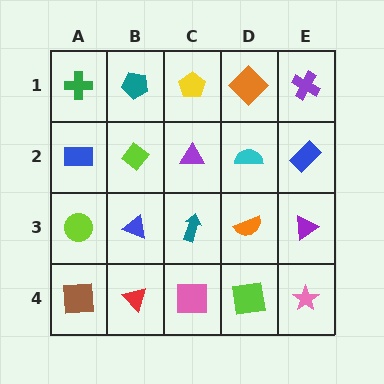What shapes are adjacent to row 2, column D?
An orange diamond (row 1, column D), an orange semicircle (row 3, column D), a purple triangle (row 2, column C), a blue rectangle (row 2, column E).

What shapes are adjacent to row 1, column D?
A cyan semicircle (row 2, column D), a yellow pentagon (row 1, column C), a purple cross (row 1, column E).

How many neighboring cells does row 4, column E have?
2.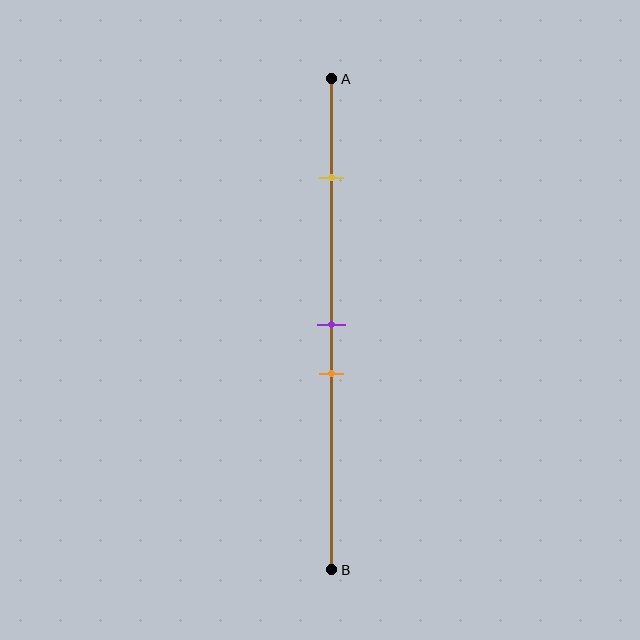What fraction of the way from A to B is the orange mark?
The orange mark is approximately 60% (0.6) of the way from A to B.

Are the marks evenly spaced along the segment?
No, the marks are not evenly spaced.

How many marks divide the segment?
There are 3 marks dividing the segment.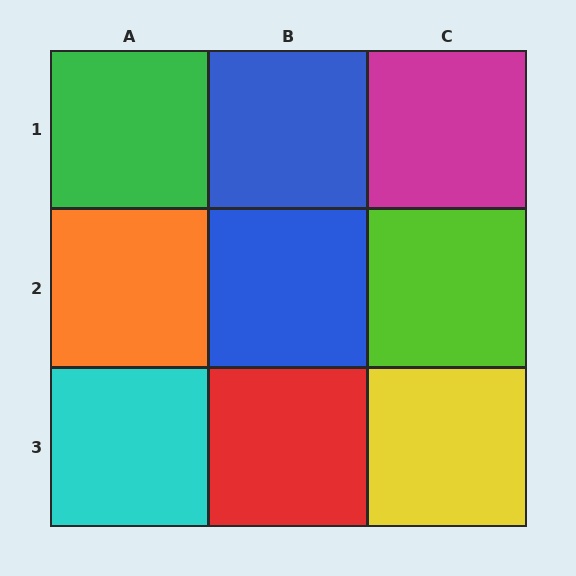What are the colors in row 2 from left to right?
Orange, blue, lime.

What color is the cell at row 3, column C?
Yellow.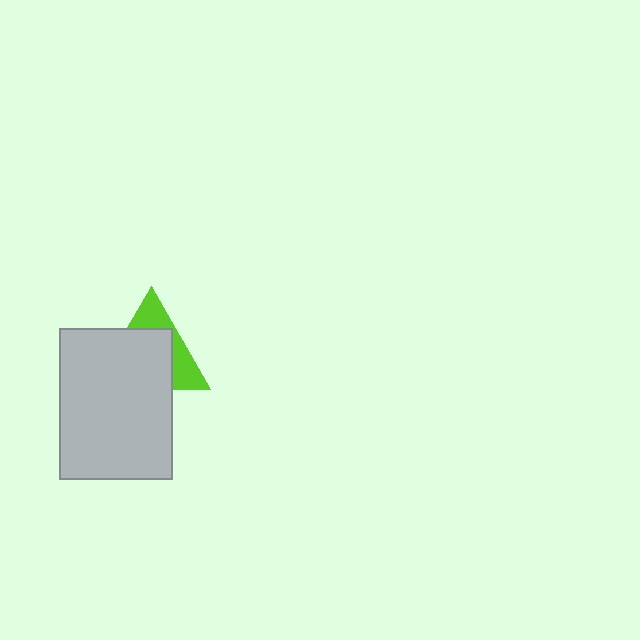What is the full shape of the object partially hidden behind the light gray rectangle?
The partially hidden object is a lime triangle.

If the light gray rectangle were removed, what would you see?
You would see the complete lime triangle.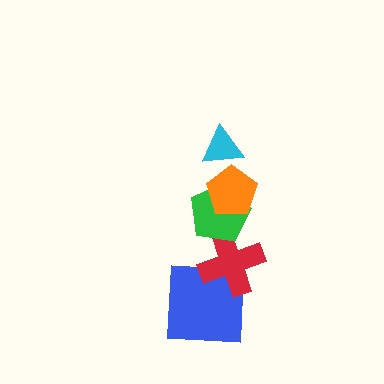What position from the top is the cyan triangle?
The cyan triangle is 1st from the top.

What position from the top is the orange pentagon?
The orange pentagon is 2nd from the top.